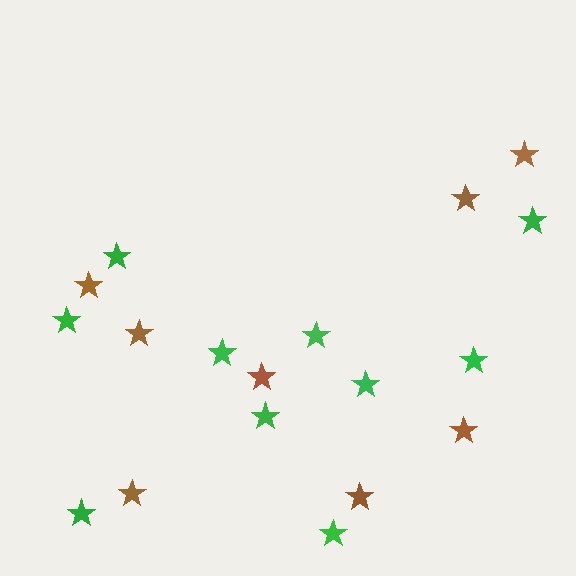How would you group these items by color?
There are 2 groups: one group of green stars (10) and one group of brown stars (8).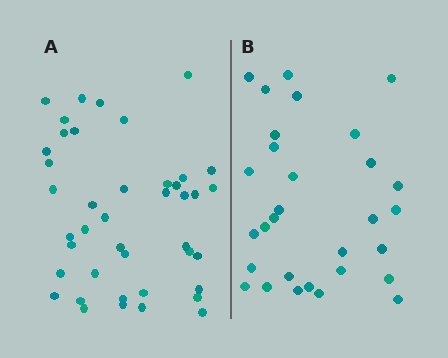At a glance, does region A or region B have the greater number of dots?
Region A (the left region) has more dots.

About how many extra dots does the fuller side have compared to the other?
Region A has roughly 12 or so more dots than region B.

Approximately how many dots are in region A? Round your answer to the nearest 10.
About 40 dots. (The exact count is 42, which rounds to 40.)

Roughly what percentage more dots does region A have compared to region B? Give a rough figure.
About 40% more.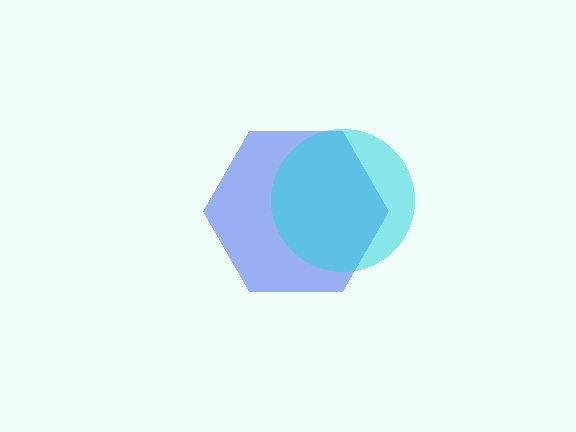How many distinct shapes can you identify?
There are 2 distinct shapes: a blue hexagon, a cyan circle.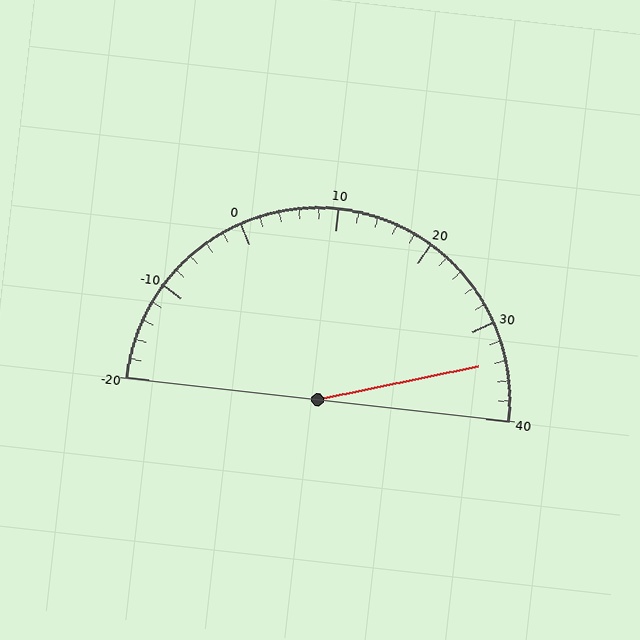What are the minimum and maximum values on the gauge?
The gauge ranges from -20 to 40.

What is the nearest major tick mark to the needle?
The nearest major tick mark is 30.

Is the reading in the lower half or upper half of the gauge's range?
The reading is in the upper half of the range (-20 to 40).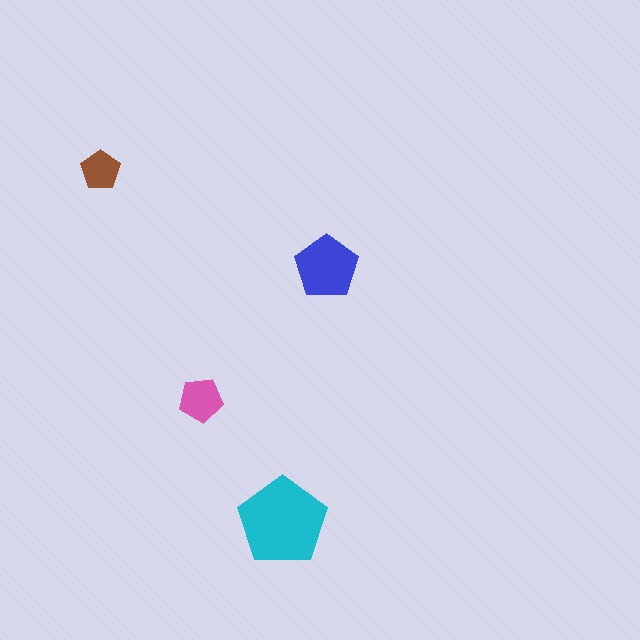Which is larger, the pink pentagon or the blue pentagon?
The blue one.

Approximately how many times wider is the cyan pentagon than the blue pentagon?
About 1.5 times wider.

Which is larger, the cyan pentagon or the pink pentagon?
The cyan one.